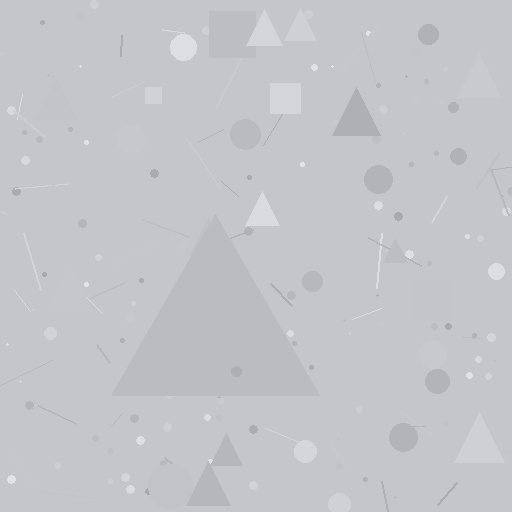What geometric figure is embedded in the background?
A triangle is embedded in the background.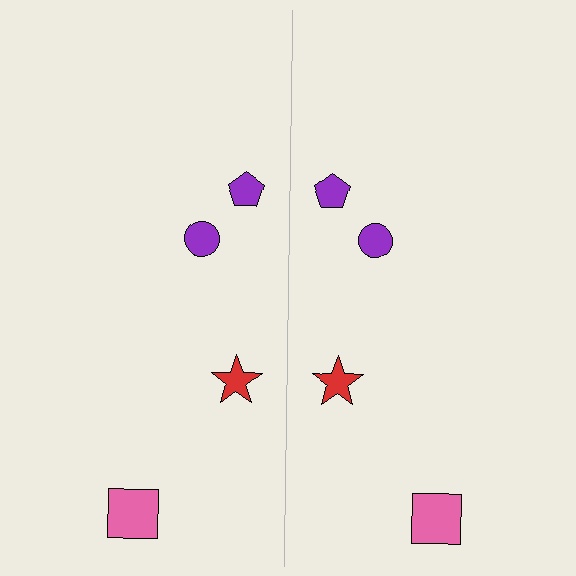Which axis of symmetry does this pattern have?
The pattern has a vertical axis of symmetry running through the center of the image.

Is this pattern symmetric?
Yes, this pattern has bilateral (reflection) symmetry.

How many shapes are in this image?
There are 8 shapes in this image.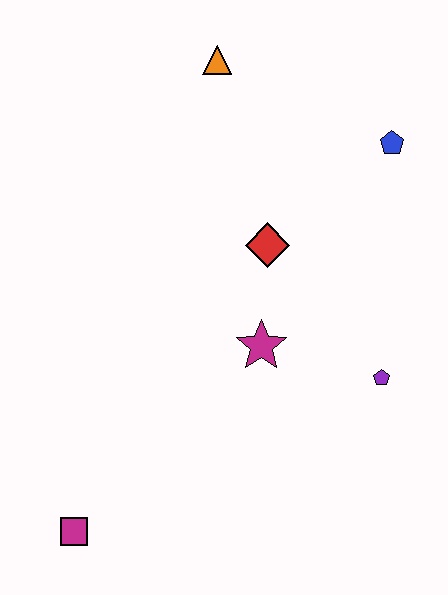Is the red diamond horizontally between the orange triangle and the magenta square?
No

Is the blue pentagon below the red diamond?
No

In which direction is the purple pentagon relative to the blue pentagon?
The purple pentagon is below the blue pentagon.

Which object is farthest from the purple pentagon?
The orange triangle is farthest from the purple pentagon.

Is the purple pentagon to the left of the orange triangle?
No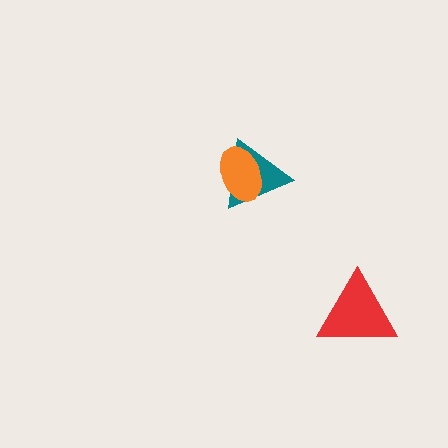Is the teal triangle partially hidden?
Yes, it is partially covered by another shape.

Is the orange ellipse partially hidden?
No, no other shape covers it.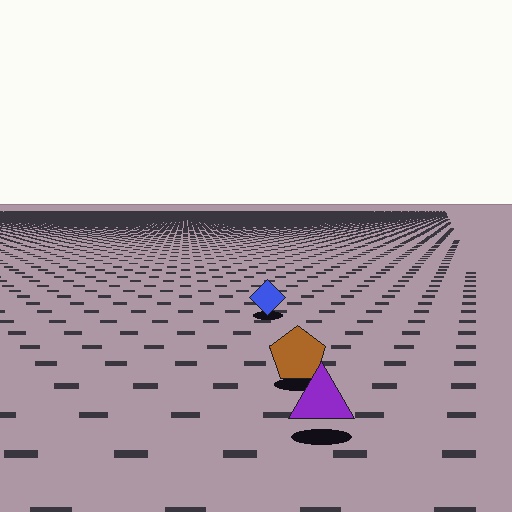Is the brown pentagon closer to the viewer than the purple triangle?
No. The purple triangle is closer — you can tell from the texture gradient: the ground texture is coarser near it.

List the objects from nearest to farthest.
From nearest to farthest: the purple triangle, the brown pentagon, the blue diamond.